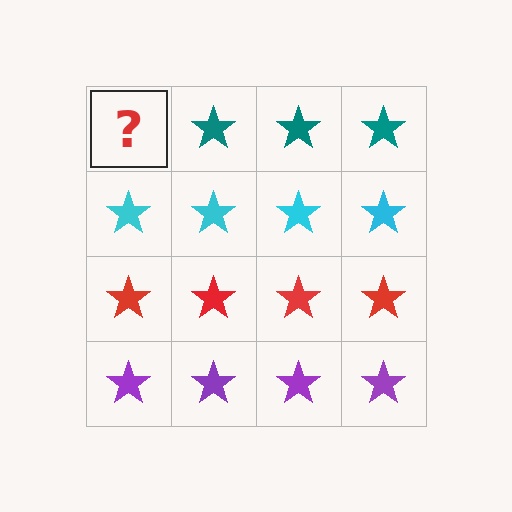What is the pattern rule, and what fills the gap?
The rule is that each row has a consistent color. The gap should be filled with a teal star.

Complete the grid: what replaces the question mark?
The question mark should be replaced with a teal star.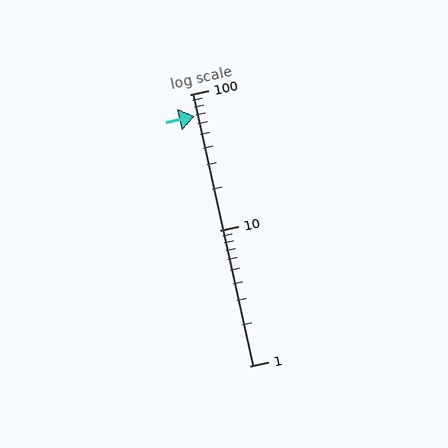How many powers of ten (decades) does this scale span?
The scale spans 2 decades, from 1 to 100.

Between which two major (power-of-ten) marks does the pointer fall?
The pointer is between 10 and 100.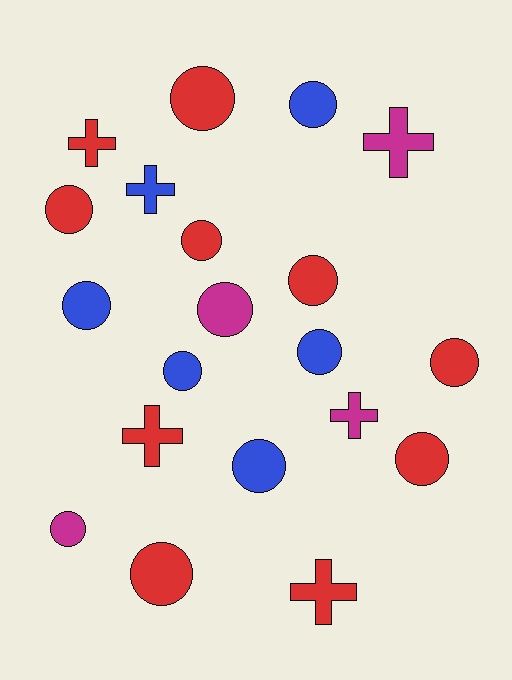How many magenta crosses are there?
There are 2 magenta crosses.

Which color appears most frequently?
Red, with 10 objects.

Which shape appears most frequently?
Circle, with 14 objects.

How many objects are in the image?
There are 20 objects.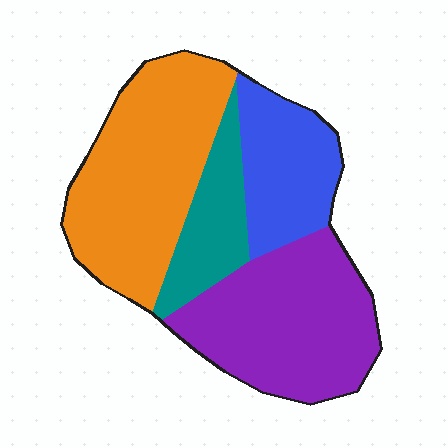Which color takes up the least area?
Teal, at roughly 15%.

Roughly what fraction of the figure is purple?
Purple covers 33% of the figure.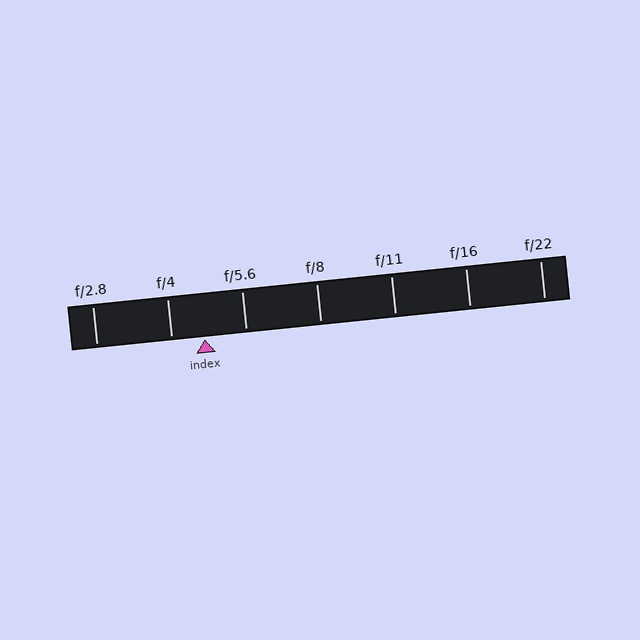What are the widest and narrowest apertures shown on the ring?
The widest aperture shown is f/2.8 and the narrowest is f/22.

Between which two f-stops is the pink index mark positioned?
The index mark is between f/4 and f/5.6.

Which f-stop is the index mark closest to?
The index mark is closest to f/4.